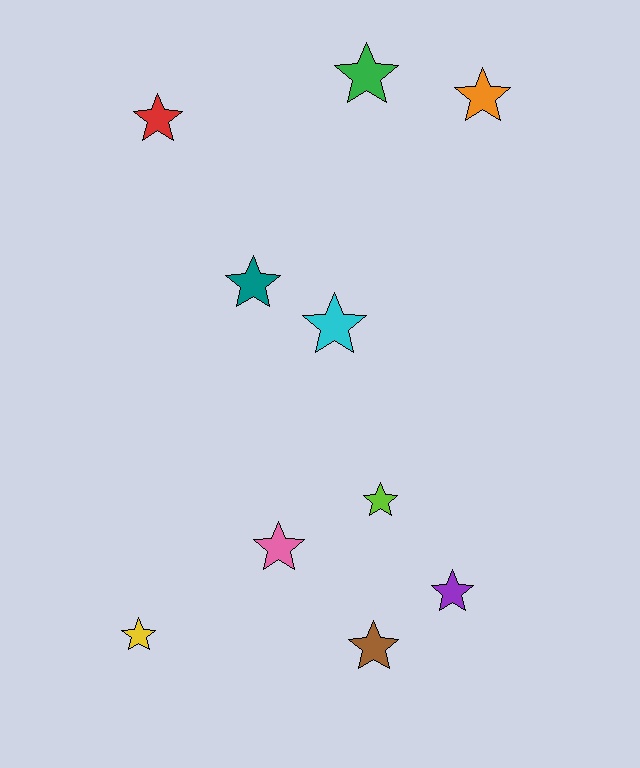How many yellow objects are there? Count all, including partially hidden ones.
There is 1 yellow object.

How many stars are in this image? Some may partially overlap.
There are 10 stars.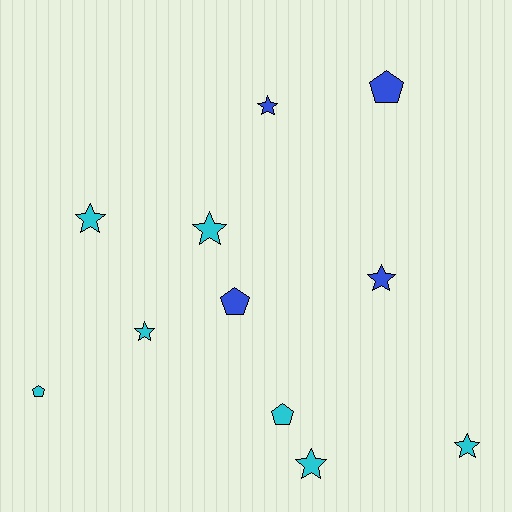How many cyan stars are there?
There are 5 cyan stars.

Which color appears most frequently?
Cyan, with 7 objects.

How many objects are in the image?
There are 11 objects.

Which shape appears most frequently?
Star, with 7 objects.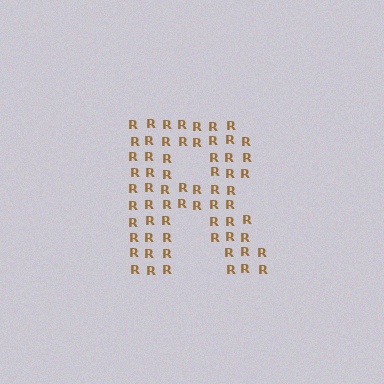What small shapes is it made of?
It is made of small letter R's.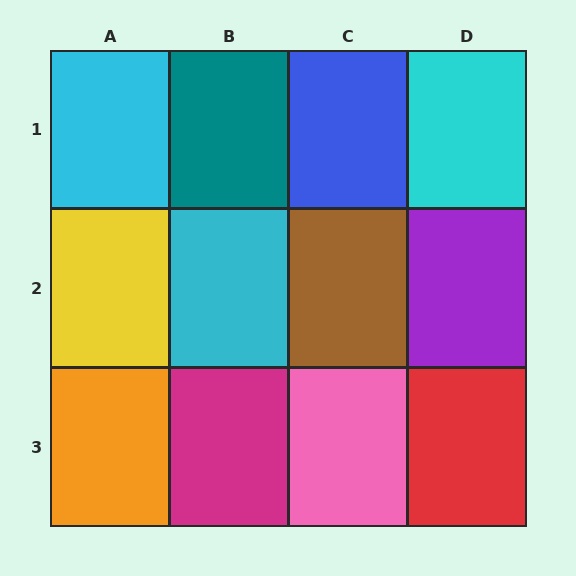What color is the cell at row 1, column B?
Teal.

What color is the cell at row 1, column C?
Blue.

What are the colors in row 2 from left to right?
Yellow, cyan, brown, purple.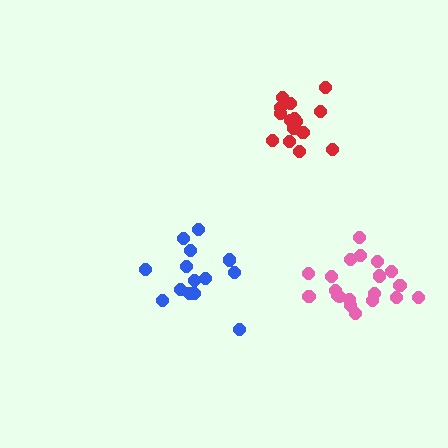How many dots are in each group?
Group 1: 16 dots, Group 2: 14 dots, Group 3: 20 dots (50 total).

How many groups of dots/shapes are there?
There are 3 groups.